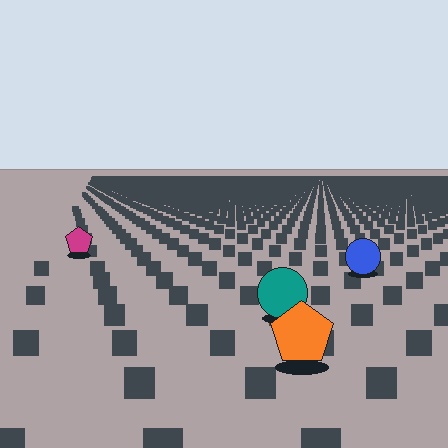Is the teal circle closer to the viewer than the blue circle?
Yes. The teal circle is closer — you can tell from the texture gradient: the ground texture is coarser near it.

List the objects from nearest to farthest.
From nearest to farthest: the orange pentagon, the teal circle, the blue circle, the magenta pentagon.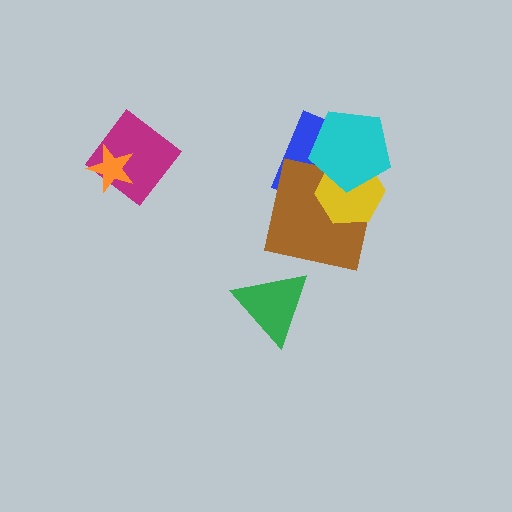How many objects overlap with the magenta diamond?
1 object overlaps with the magenta diamond.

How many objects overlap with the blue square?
3 objects overlap with the blue square.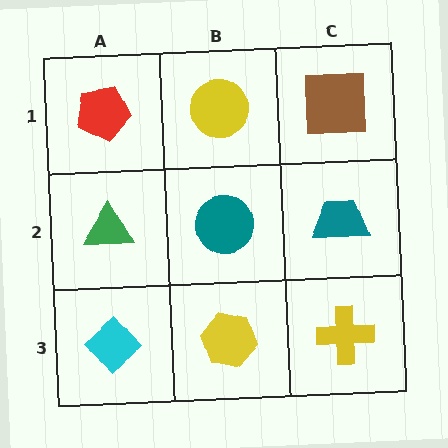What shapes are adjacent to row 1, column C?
A teal trapezoid (row 2, column C), a yellow circle (row 1, column B).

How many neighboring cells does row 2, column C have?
3.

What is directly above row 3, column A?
A green triangle.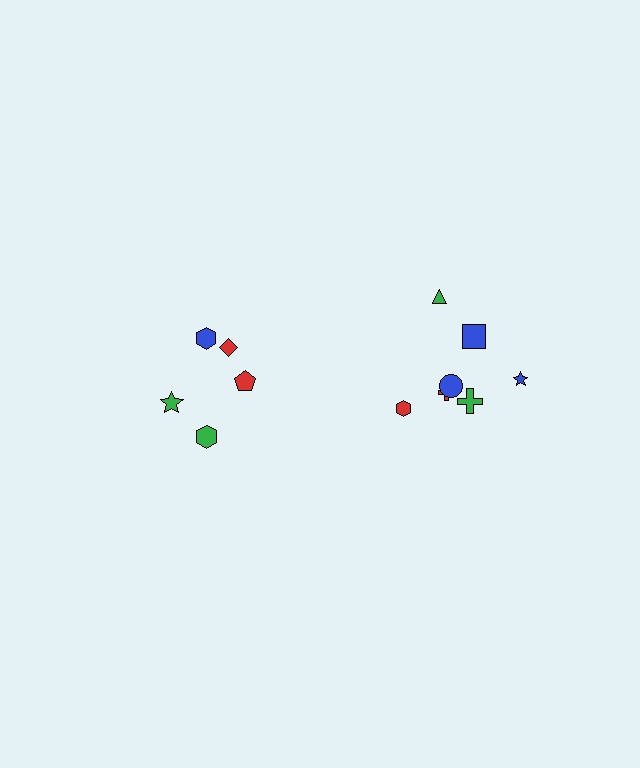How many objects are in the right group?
There are 7 objects.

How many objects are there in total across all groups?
There are 12 objects.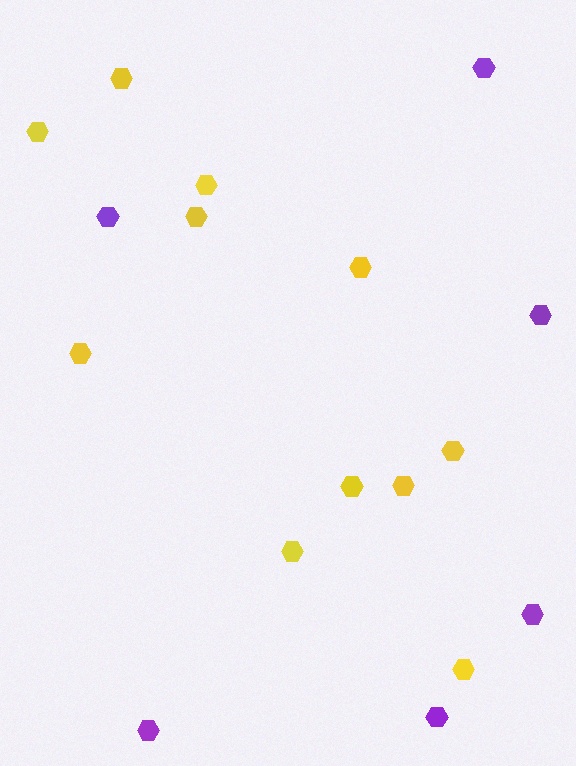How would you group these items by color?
There are 2 groups: one group of yellow hexagons (11) and one group of purple hexagons (6).